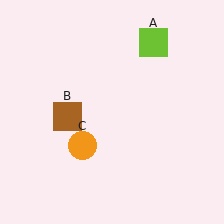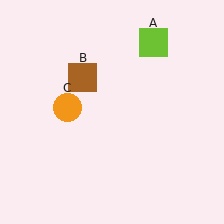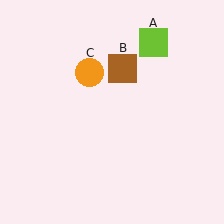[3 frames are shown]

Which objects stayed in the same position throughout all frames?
Lime square (object A) remained stationary.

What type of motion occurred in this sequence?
The brown square (object B), orange circle (object C) rotated clockwise around the center of the scene.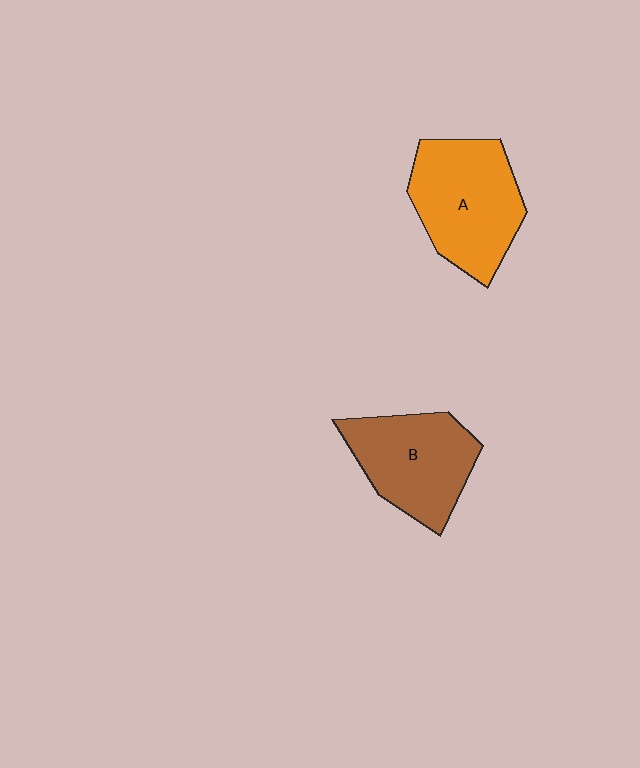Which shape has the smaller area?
Shape B (brown).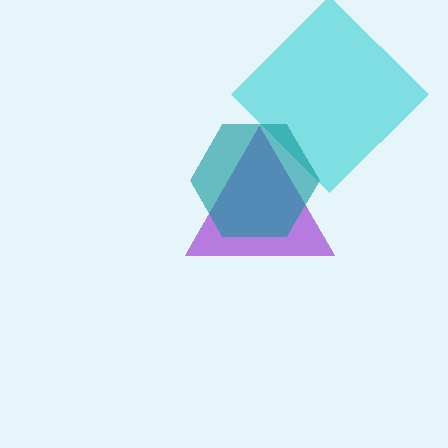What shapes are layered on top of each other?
The layered shapes are: a purple triangle, a cyan diamond, a teal hexagon.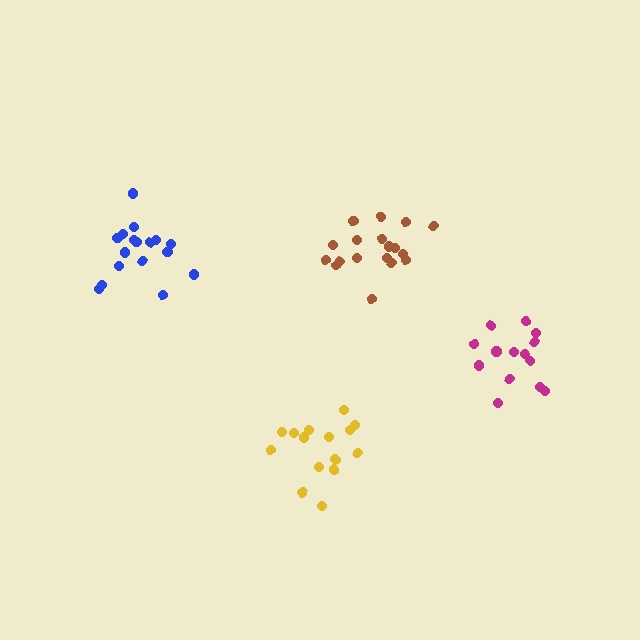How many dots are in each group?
Group 1: 15 dots, Group 2: 14 dots, Group 3: 17 dots, Group 4: 18 dots (64 total).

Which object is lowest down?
The yellow cluster is bottommost.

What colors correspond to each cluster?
The clusters are colored: yellow, magenta, blue, brown.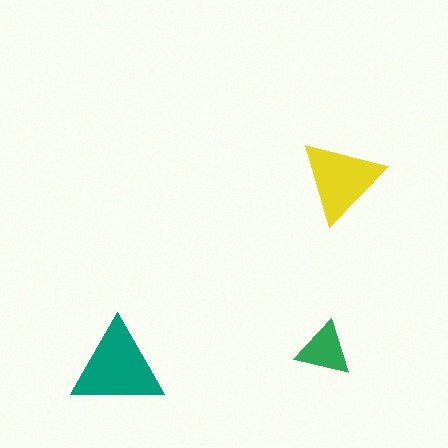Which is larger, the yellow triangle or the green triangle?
The yellow one.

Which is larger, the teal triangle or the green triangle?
The teal one.